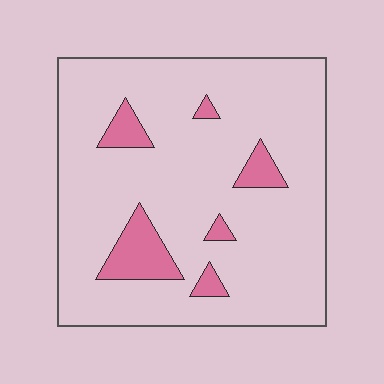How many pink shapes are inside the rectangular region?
6.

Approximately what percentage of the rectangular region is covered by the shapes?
Approximately 10%.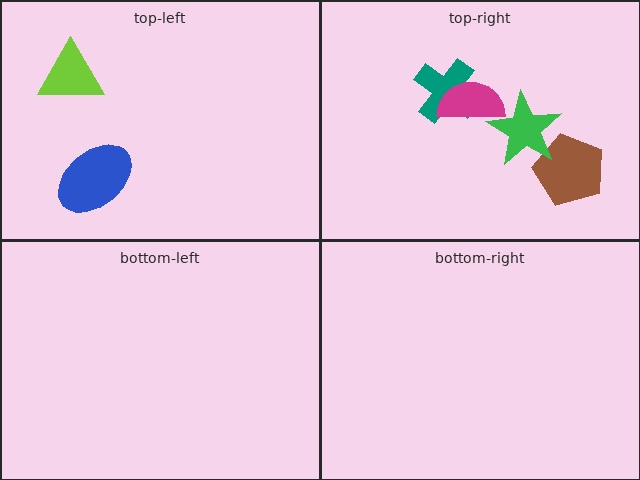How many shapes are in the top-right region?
4.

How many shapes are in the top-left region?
2.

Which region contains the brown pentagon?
The top-right region.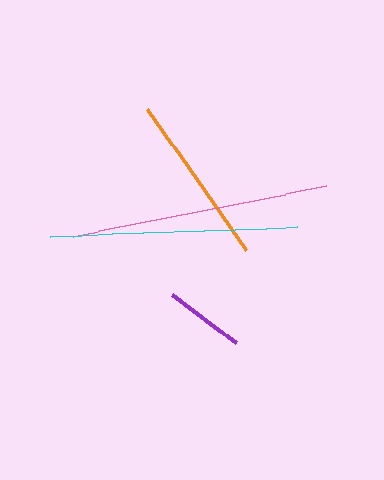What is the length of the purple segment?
The purple segment is approximately 80 pixels long.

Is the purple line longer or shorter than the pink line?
The pink line is longer than the purple line.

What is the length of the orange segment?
The orange segment is approximately 171 pixels long.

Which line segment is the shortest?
The purple line is the shortest at approximately 80 pixels.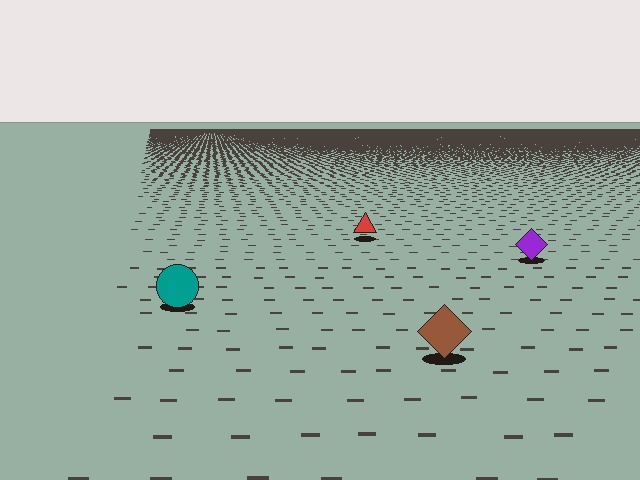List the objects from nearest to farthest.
From nearest to farthest: the brown diamond, the teal circle, the purple diamond, the red triangle.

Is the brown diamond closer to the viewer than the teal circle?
Yes. The brown diamond is closer — you can tell from the texture gradient: the ground texture is coarser near it.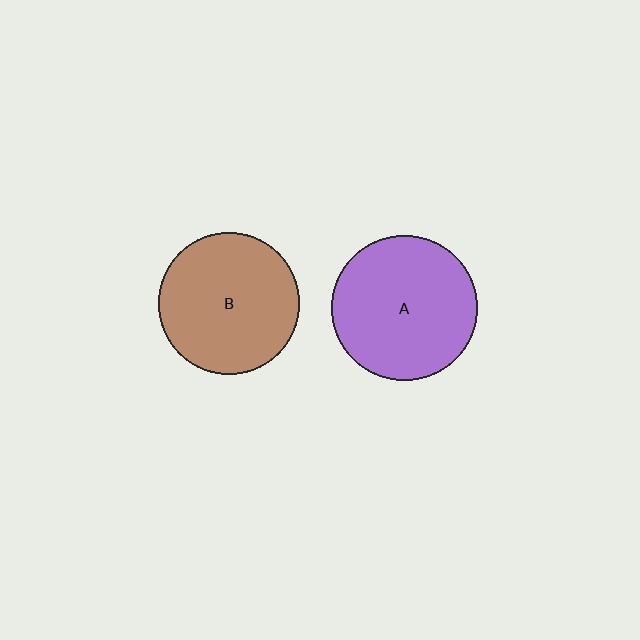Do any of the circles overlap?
No, none of the circles overlap.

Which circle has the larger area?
Circle A (purple).